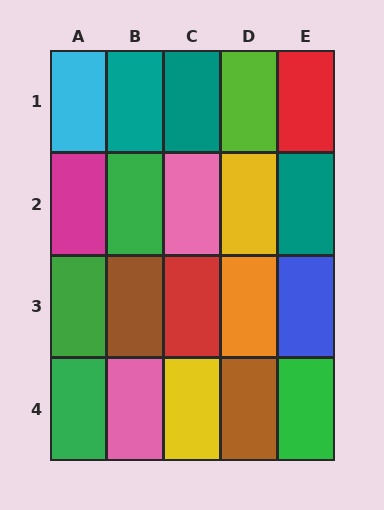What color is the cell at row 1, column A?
Cyan.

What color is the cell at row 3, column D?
Orange.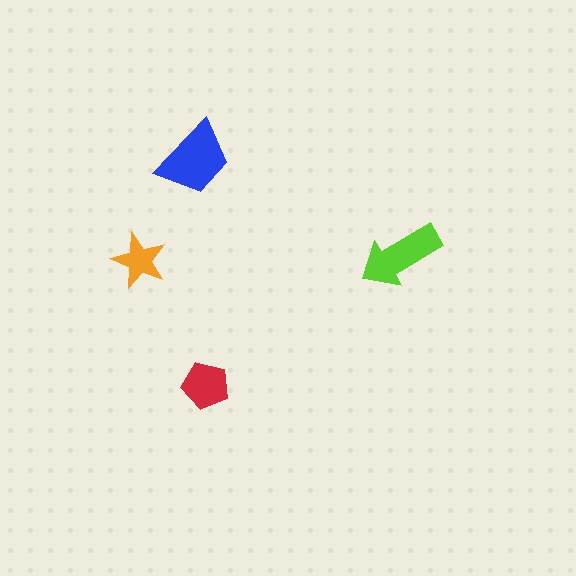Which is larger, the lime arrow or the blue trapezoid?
The blue trapezoid.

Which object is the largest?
The blue trapezoid.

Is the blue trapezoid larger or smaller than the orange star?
Larger.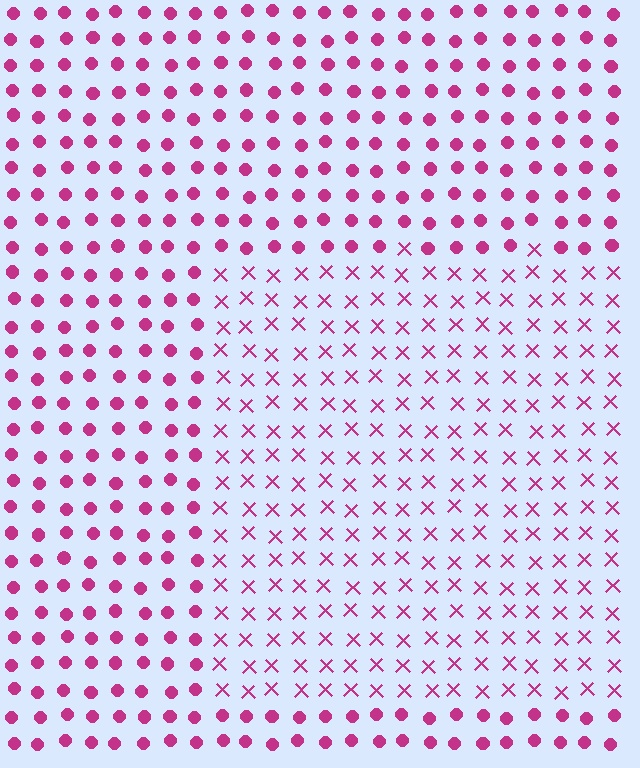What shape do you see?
I see a rectangle.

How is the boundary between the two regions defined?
The boundary is defined by a change in element shape: X marks inside vs. circles outside. All elements share the same color and spacing.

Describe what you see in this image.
The image is filled with small magenta elements arranged in a uniform grid. A rectangle-shaped region contains X marks, while the surrounding area contains circles. The boundary is defined purely by the change in element shape.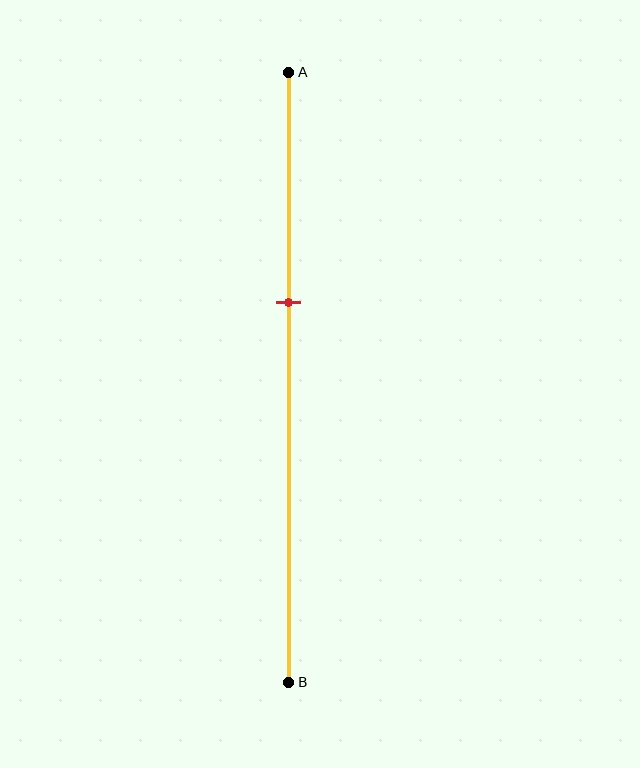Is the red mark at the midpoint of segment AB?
No, the mark is at about 40% from A, not at the 50% midpoint.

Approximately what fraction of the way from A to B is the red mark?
The red mark is approximately 40% of the way from A to B.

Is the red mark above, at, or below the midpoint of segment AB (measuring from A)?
The red mark is above the midpoint of segment AB.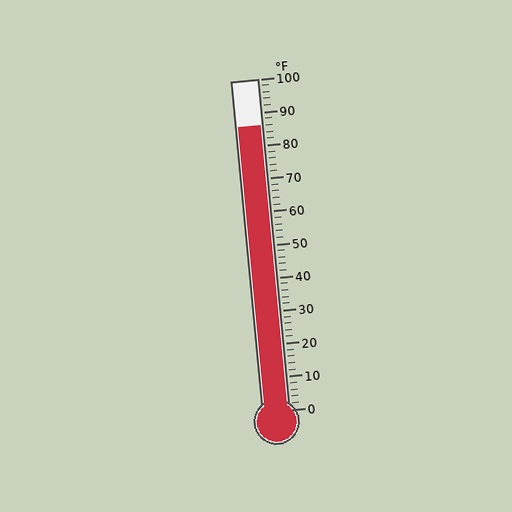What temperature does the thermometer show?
The thermometer shows approximately 86°F.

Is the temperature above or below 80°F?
The temperature is above 80°F.